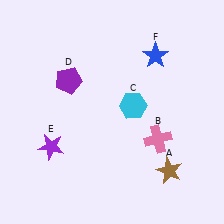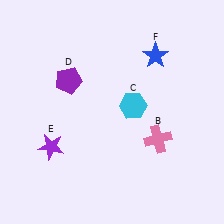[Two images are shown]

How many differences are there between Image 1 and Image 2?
There is 1 difference between the two images.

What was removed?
The brown star (A) was removed in Image 2.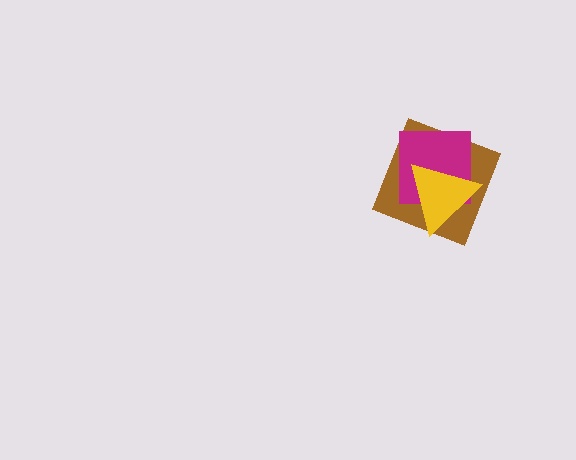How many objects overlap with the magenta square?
2 objects overlap with the magenta square.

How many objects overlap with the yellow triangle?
2 objects overlap with the yellow triangle.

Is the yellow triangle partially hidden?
No, no other shape covers it.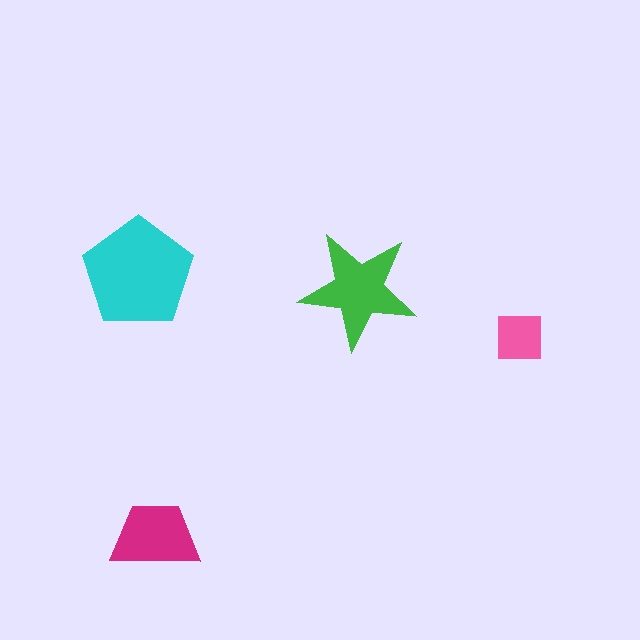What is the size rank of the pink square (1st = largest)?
4th.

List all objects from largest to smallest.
The cyan pentagon, the green star, the magenta trapezoid, the pink square.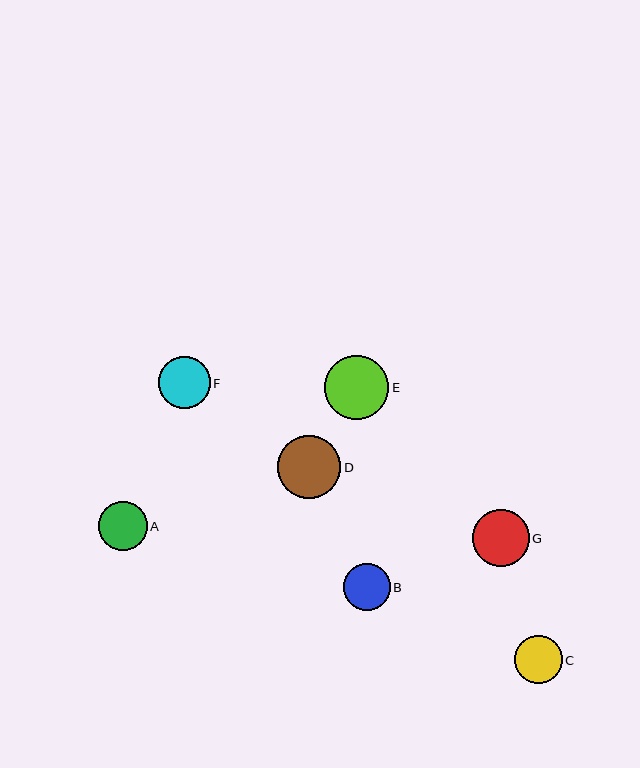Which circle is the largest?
Circle E is the largest with a size of approximately 64 pixels.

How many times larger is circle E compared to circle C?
Circle E is approximately 1.3 times the size of circle C.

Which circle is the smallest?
Circle B is the smallest with a size of approximately 47 pixels.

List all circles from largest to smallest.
From largest to smallest: E, D, G, F, A, C, B.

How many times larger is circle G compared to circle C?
Circle G is approximately 1.2 times the size of circle C.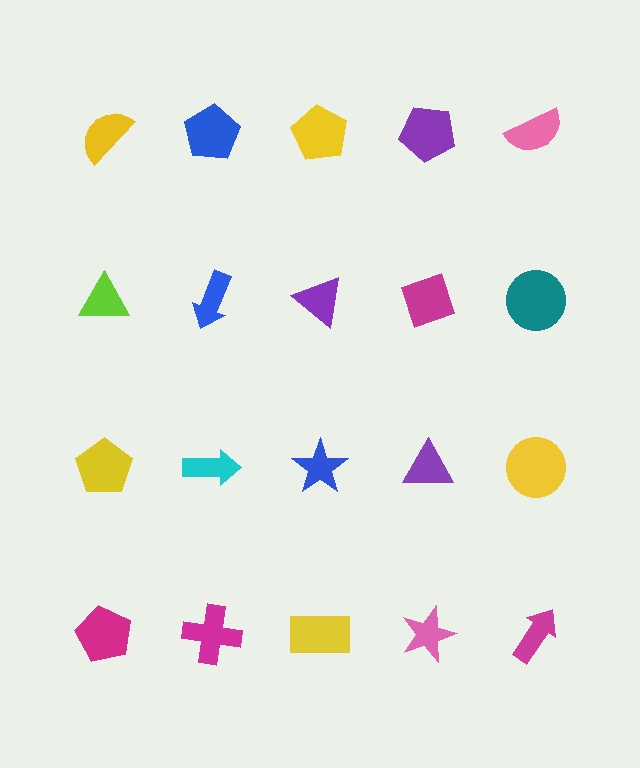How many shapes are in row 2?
5 shapes.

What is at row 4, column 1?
A magenta pentagon.